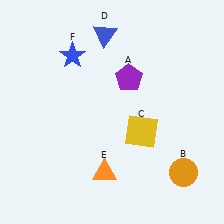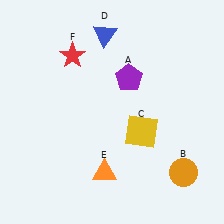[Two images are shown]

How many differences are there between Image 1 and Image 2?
There is 1 difference between the two images.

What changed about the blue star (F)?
In Image 1, F is blue. In Image 2, it changed to red.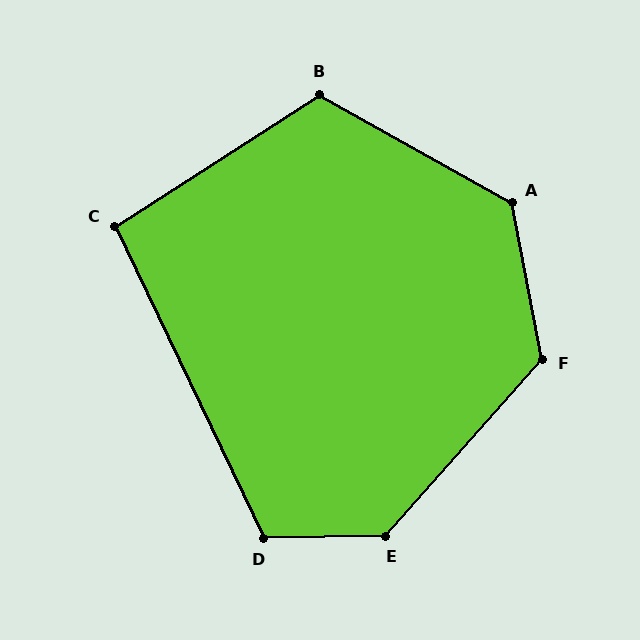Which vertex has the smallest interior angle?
C, at approximately 97 degrees.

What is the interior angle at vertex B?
Approximately 118 degrees (obtuse).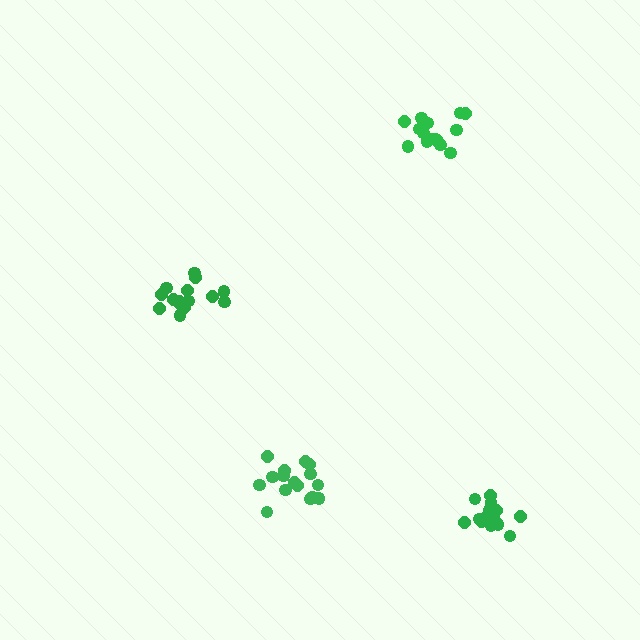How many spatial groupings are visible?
There are 4 spatial groupings.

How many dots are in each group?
Group 1: 15 dots, Group 2: 16 dots, Group 3: 16 dots, Group 4: 15 dots (62 total).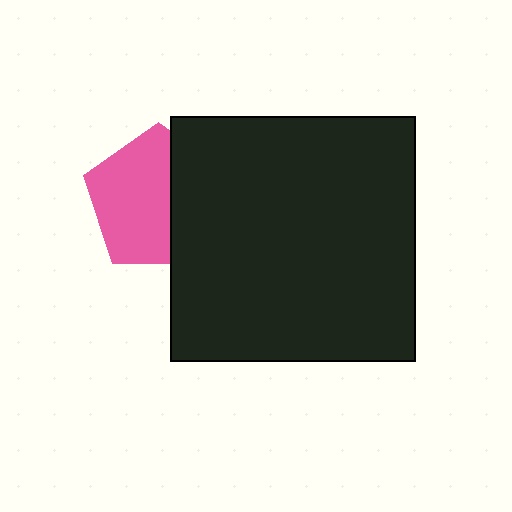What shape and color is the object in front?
The object in front is a black square.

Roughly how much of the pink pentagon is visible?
About half of it is visible (roughly 61%).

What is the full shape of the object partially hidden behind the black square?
The partially hidden object is a pink pentagon.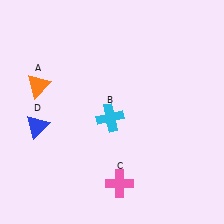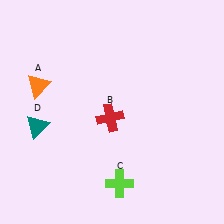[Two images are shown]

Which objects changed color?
B changed from cyan to red. C changed from pink to lime. D changed from blue to teal.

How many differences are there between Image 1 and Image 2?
There are 3 differences between the two images.